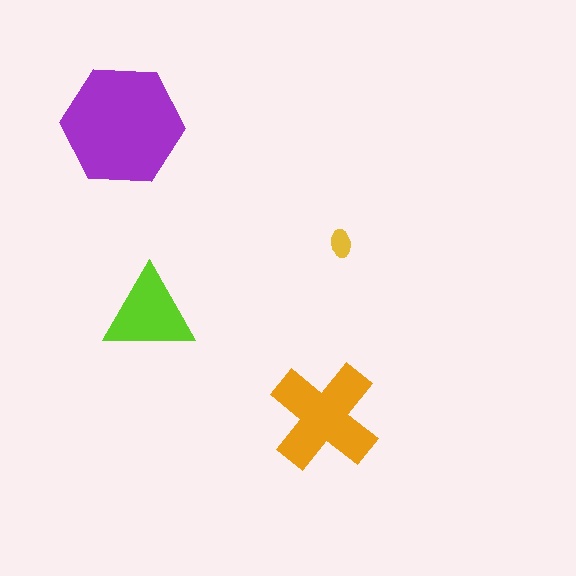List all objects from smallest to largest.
The yellow ellipse, the lime triangle, the orange cross, the purple hexagon.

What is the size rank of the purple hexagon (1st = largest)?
1st.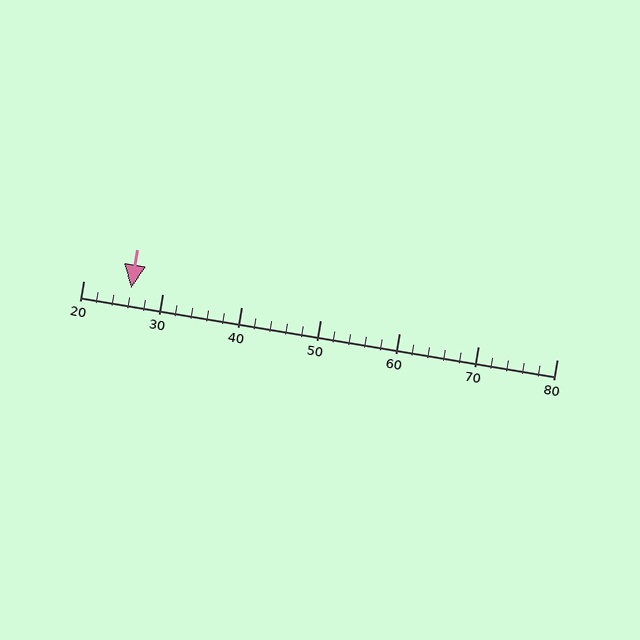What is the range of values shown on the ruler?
The ruler shows values from 20 to 80.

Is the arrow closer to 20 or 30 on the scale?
The arrow is closer to 30.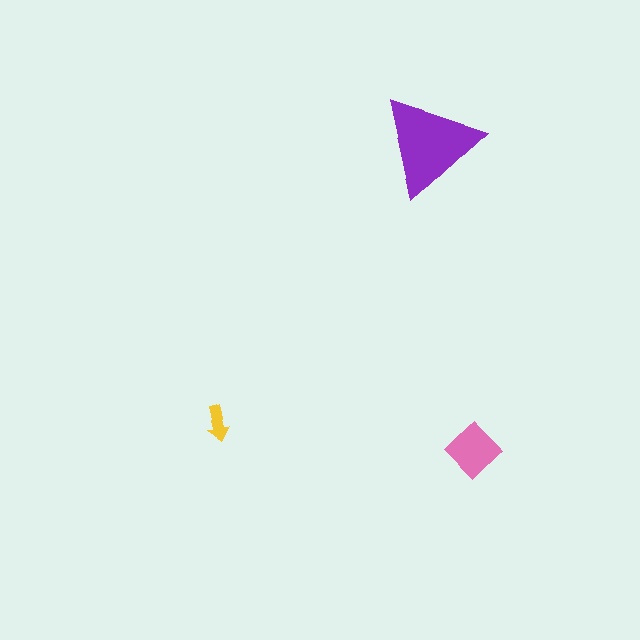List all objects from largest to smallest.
The purple triangle, the pink diamond, the yellow arrow.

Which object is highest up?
The purple triangle is topmost.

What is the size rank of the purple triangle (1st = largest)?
1st.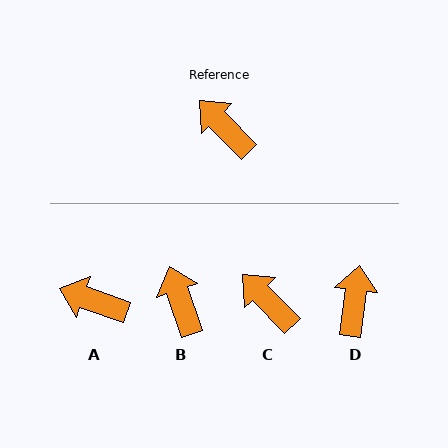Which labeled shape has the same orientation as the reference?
C.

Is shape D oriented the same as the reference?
No, it is off by about 52 degrees.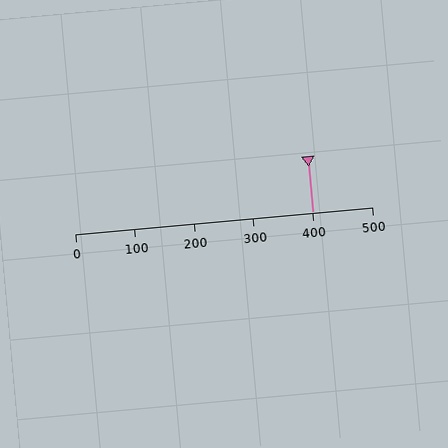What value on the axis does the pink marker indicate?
The marker indicates approximately 400.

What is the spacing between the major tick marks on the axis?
The major ticks are spaced 100 apart.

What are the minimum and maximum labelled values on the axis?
The axis runs from 0 to 500.